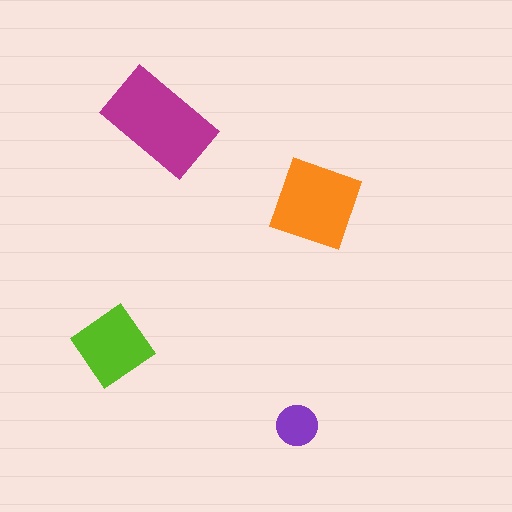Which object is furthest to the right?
The orange square is rightmost.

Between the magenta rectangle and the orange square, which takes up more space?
The magenta rectangle.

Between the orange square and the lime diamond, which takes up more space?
The orange square.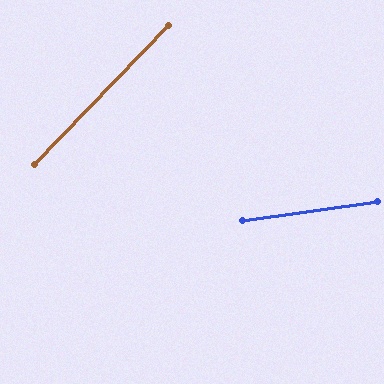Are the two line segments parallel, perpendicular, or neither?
Neither parallel nor perpendicular — they differ by about 38°.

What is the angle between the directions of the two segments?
Approximately 38 degrees.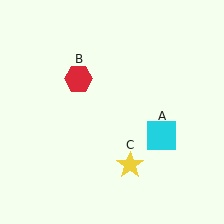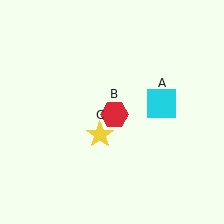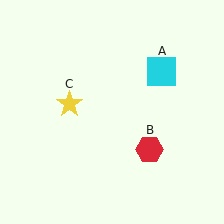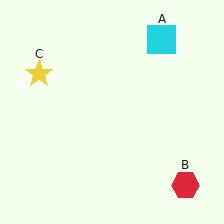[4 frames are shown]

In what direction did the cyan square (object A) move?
The cyan square (object A) moved up.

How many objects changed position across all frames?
3 objects changed position: cyan square (object A), red hexagon (object B), yellow star (object C).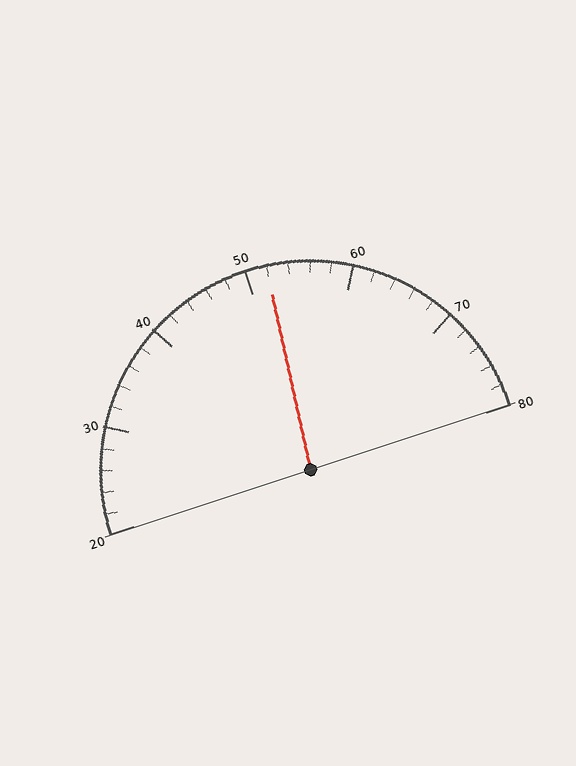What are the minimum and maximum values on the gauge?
The gauge ranges from 20 to 80.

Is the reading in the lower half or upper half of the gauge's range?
The reading is in the upper half of the range (20 to 80).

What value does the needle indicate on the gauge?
The needle indicates approximately 52.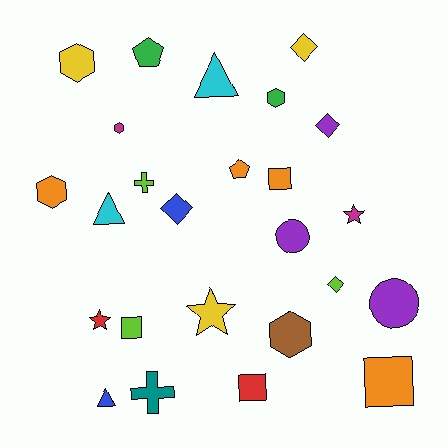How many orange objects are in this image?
There are 4 orange objects.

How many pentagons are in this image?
There are 2 pentagons.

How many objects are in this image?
There are 25 objects.